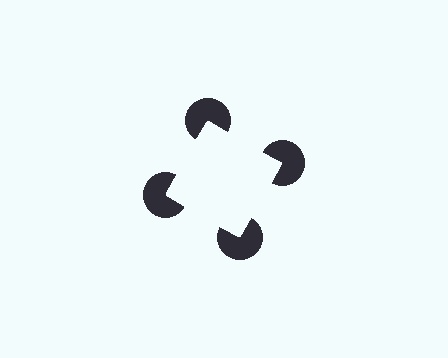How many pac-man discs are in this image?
There are 4 — one at each vertex of the illusory square.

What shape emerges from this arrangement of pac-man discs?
An illusory square — its edges are inferred from the aligned wedge cuts in the pac-man discs, not physically drawn.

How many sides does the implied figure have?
4 sides.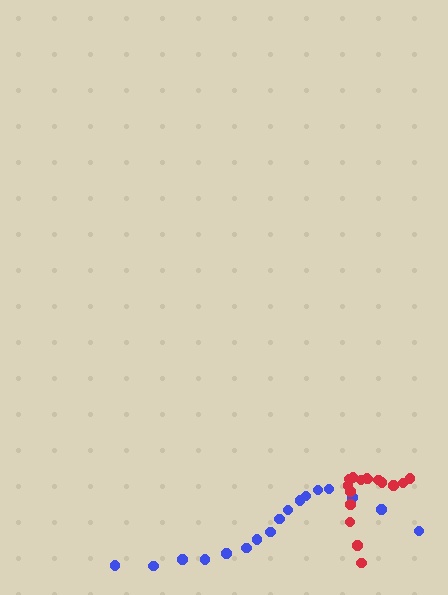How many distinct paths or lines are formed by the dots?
There are 2 distinct paths.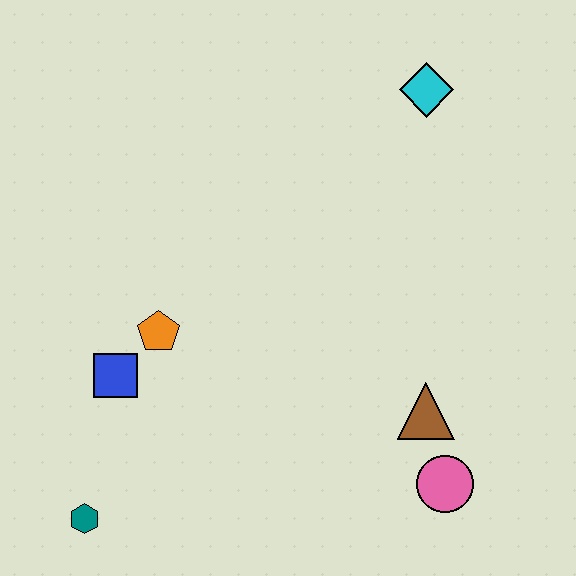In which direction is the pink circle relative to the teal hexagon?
The pink circle is to the right of the teal hexagon.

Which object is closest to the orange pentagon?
The blue square is closest to the orange pentagon.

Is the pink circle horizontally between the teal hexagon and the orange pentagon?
No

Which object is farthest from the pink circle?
The cyan diamond is farthest from the pink circle.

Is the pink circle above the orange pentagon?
No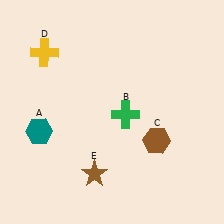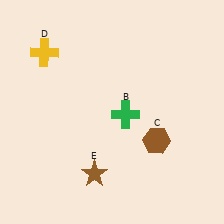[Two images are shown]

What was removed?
The teal hexagon (A) was removed in Image 2.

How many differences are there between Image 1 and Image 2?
There is 1 difference between the two images.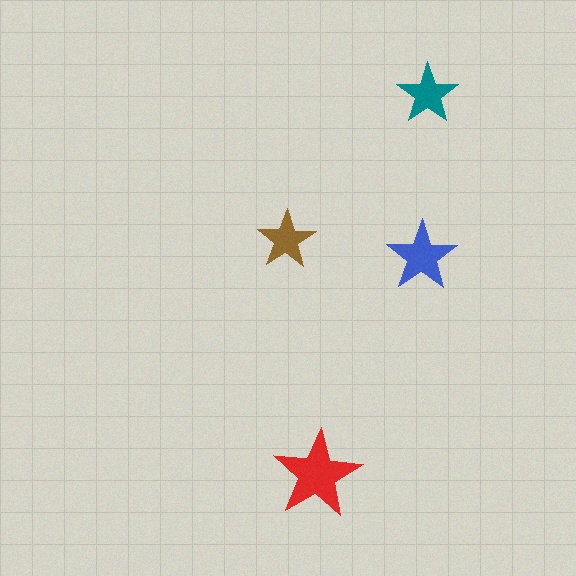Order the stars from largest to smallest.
the red one, the blue one, the teal one, the brown one.